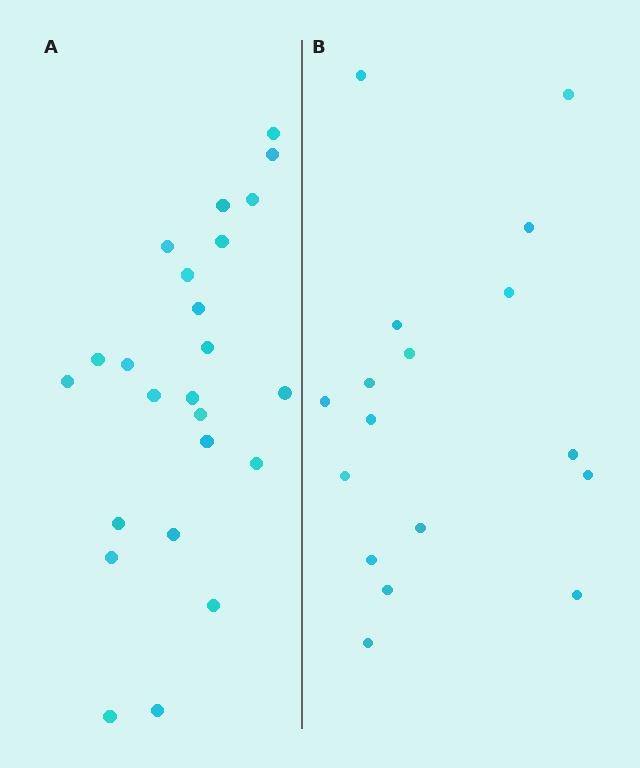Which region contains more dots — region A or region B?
Region A (the left region) has more dots.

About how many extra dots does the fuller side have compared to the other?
Region A has roughly 8 or so more dots than region B.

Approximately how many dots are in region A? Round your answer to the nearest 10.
About 20 dots. (The exact count is 24, which rounds to 20.)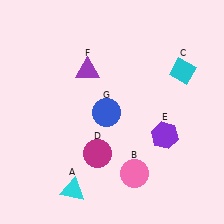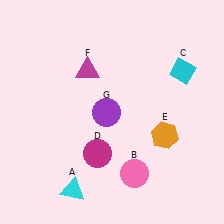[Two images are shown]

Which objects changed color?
E changed from purple to orange. F changed from purple to magenta. G changed from blue to purple.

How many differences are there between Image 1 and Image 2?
There are 3 differences between the two images.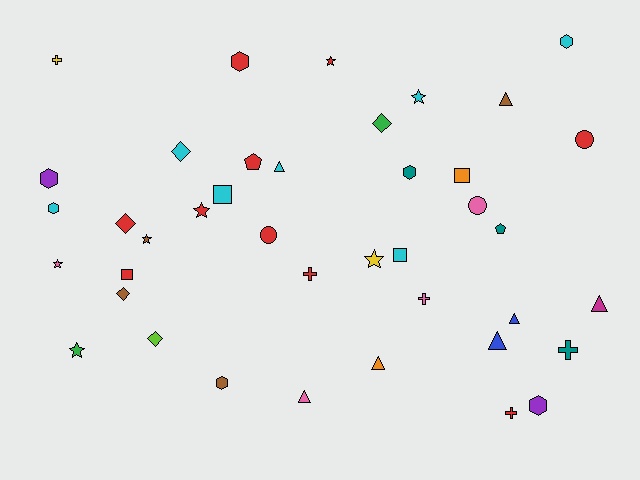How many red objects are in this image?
There are 10 red objects.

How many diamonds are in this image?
There are 5 diamonds.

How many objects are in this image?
There are 40 objects.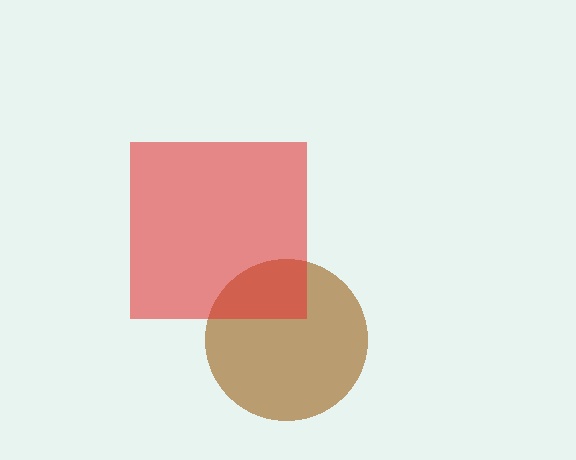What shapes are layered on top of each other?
The layered shapes are: a brown circle, a red square.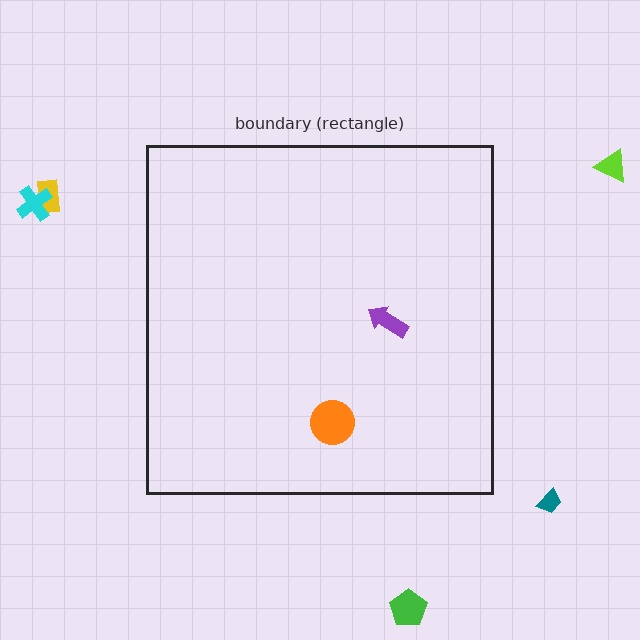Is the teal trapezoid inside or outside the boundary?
Outside.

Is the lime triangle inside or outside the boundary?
Outside.